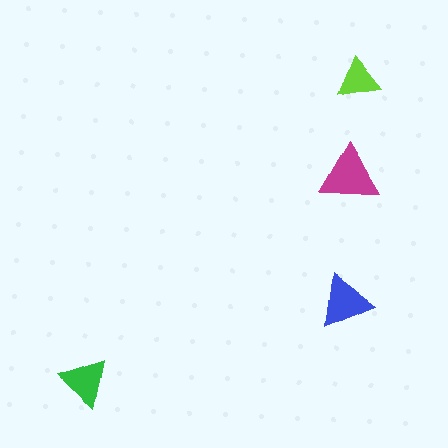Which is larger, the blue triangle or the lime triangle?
The blue one.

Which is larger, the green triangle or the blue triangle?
The blue one.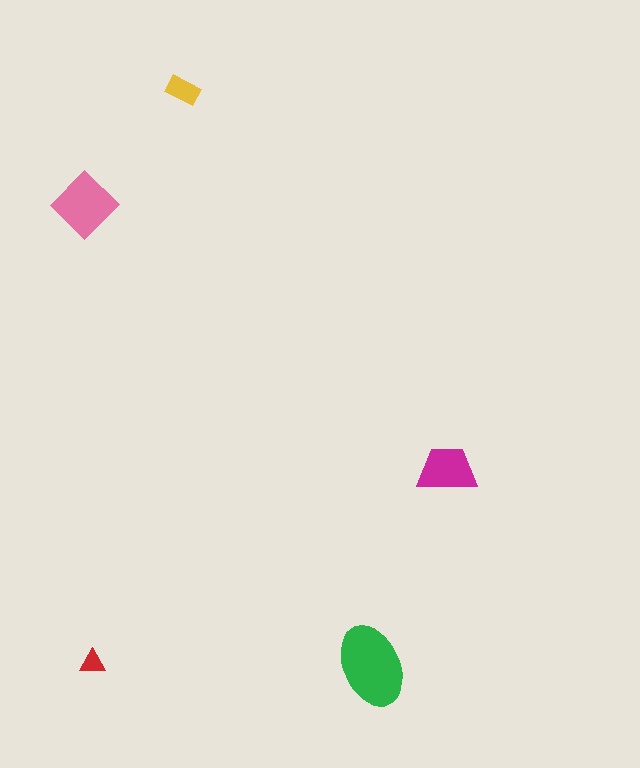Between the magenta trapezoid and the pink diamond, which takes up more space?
The pink diamond.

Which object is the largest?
The green ellipse.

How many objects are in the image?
There are 5 objects in the image.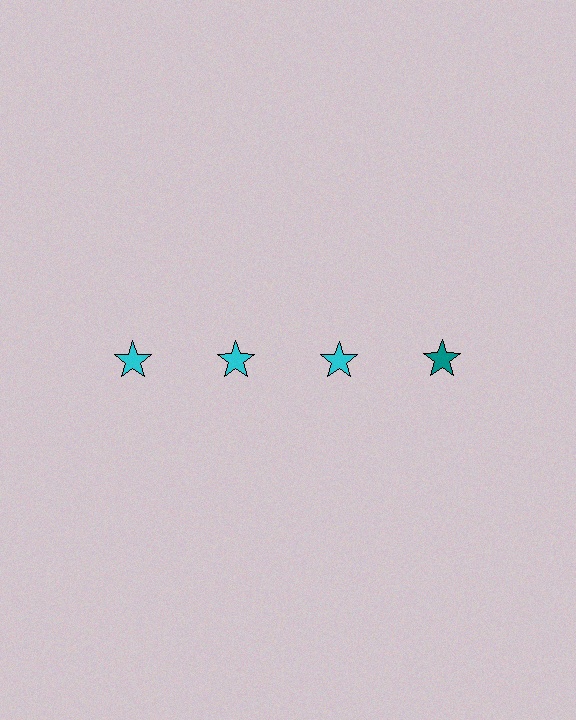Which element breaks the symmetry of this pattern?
The teal star in the top row, second from right column breaks the symmetry. All other shapes are cyan stars.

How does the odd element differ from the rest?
It has a different color: teal instead of cyan.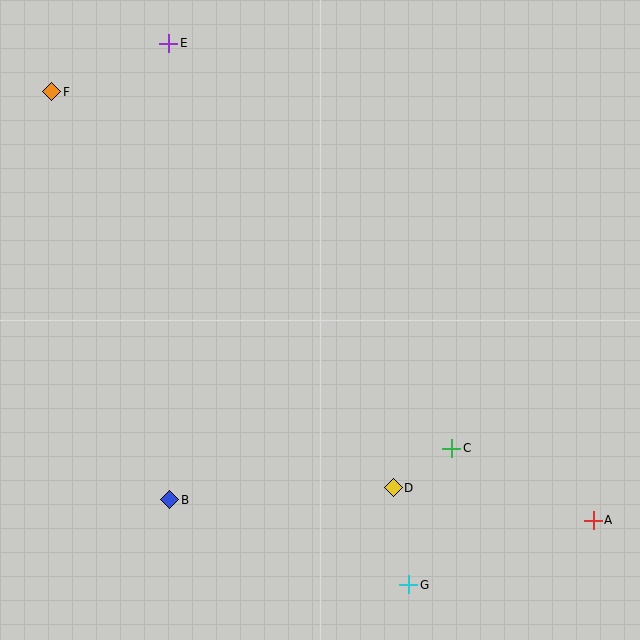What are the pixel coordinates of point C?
Point C is at (452, 448).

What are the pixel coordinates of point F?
Point F is at (52, 92).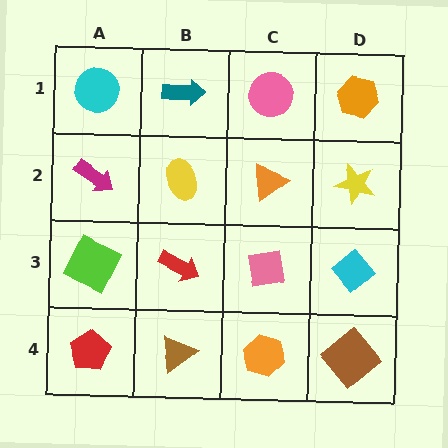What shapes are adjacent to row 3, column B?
A yellow ellipse (row 2, column B), a brown triangle (row 4, column B), a lime square (row 3, column A), a pink square (row 3, column C).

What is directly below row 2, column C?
A pink square.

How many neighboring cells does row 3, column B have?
4.